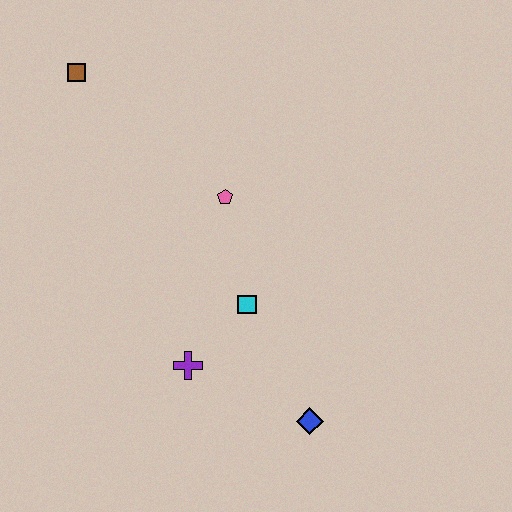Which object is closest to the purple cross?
The cyan square is closest to the purple cross.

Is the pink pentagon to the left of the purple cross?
No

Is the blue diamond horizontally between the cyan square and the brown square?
No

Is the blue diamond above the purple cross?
No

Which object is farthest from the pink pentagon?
The blue diamond is farthest from the pink pentagon.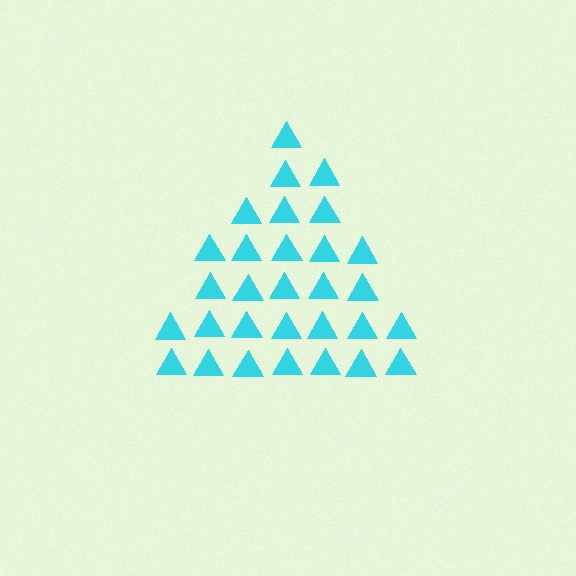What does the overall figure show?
The overall figure shows a triangle.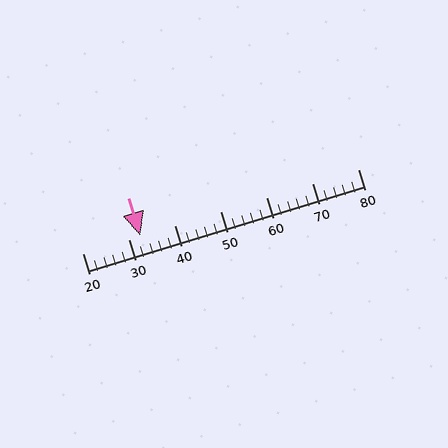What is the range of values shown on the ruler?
The ruler shows values from 20 to 80.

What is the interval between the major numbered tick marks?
The major tick marks are spaced 10 units apart.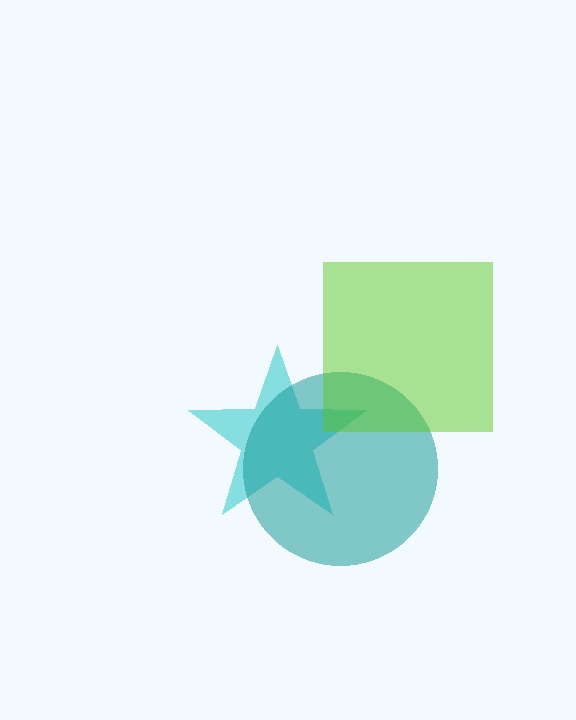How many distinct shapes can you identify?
There are 3 distinct shapes: a cyan star, a teal circle, a lime square.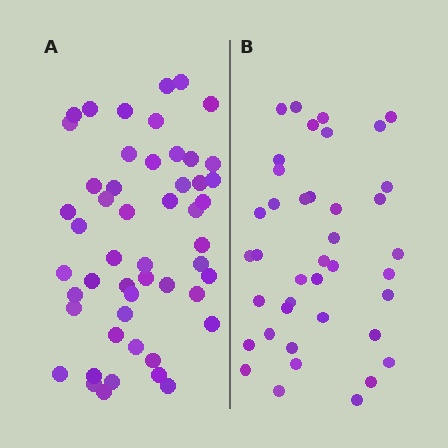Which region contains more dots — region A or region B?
Region A (the left region) has more dots.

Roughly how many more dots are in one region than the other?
Region A has roughly 12 or so more dots than region B.